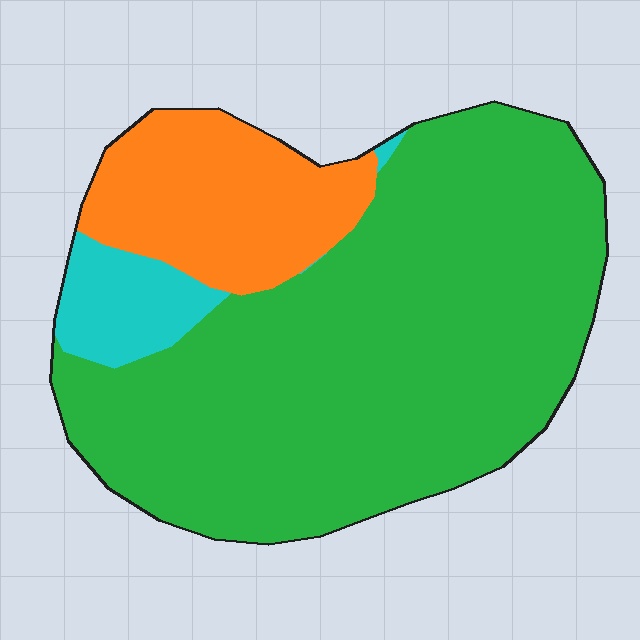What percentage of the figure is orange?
Orange takes up between a sixth and a third of the figure.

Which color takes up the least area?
Cyan, at roughly 10%.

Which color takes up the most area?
Green, at roughly 75%.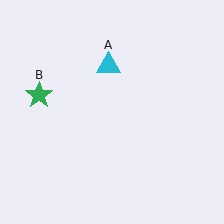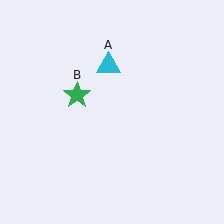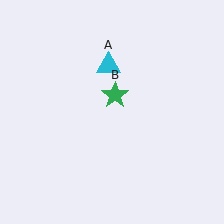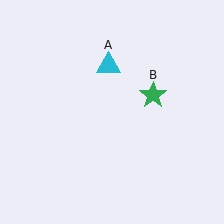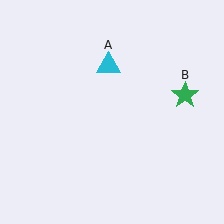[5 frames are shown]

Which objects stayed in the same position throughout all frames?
Cyan triangle (object A) remained stationary.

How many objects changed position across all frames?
1 object changed position: green star (object B).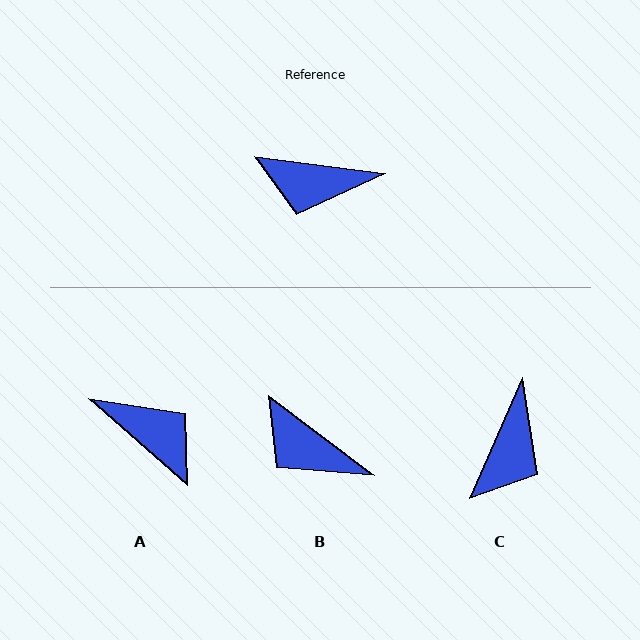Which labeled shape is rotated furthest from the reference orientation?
A, about 146 degrees away.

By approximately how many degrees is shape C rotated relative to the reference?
Approximately 74 degrees counter-clockwise.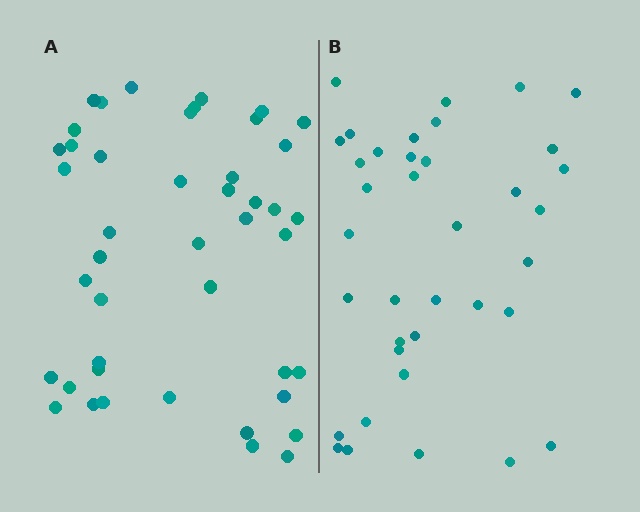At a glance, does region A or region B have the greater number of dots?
Region A (the left region) has more dots.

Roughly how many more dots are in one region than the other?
Region A has roughly 8 or so more dots than region B.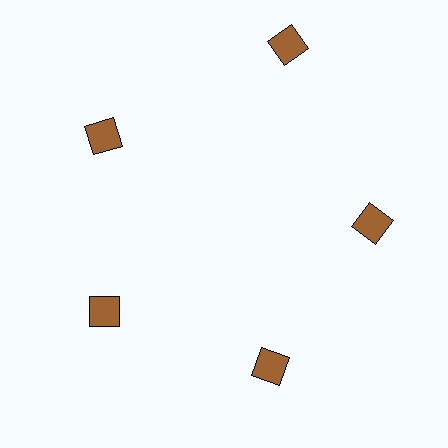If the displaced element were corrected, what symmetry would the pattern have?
It would have 5-fold rotational symmetry — the pattern would map onto itself every 72 degrees.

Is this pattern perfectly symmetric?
No. The 5 brown squares are arranged in a ring, but one element near the 1 o'clock position is pushed outward from the center, breaking the 5-fold rotational symmetry.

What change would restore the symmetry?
The symmetry would be restored by moving it inward, back onto the ring so that all 5 squares sit at equal angles and equal distance from the center.